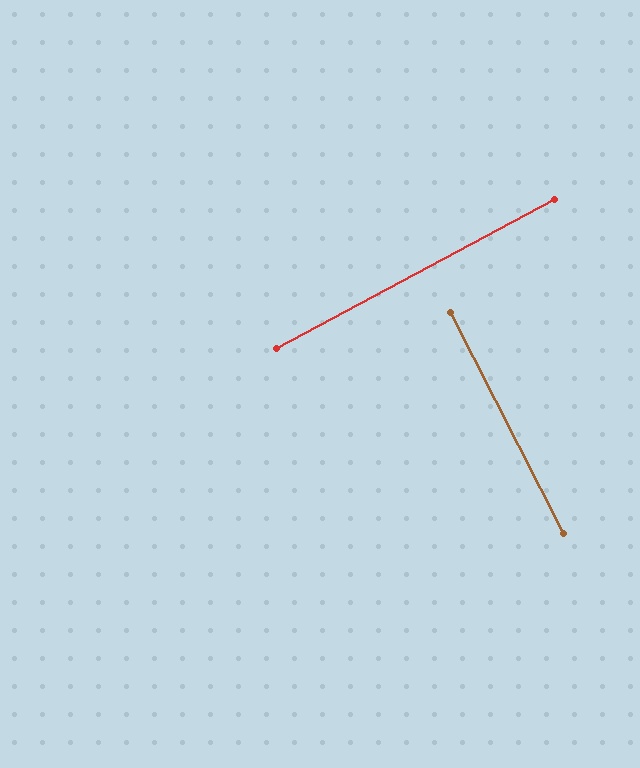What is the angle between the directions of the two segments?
Approximately 89 degrees.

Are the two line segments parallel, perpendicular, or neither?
Perpendicular — they meet at approximately 89°.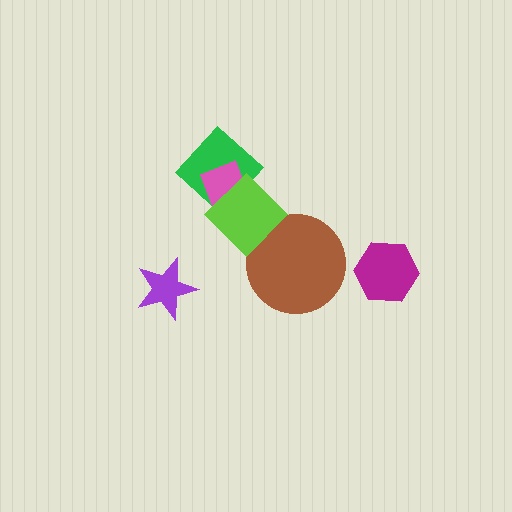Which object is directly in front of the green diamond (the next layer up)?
The pink diamond is directly in front of the green diamond.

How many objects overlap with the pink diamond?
2 objects overlap with the pink diamond.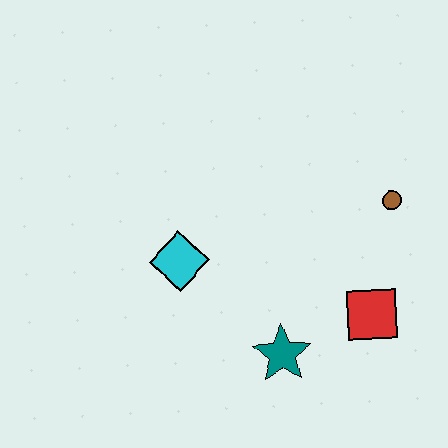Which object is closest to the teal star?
The red square is closest to the teal star.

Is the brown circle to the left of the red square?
No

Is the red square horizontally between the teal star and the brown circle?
Yes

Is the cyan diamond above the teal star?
Yes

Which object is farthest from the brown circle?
The cyan diamond is farthest from the brown circle.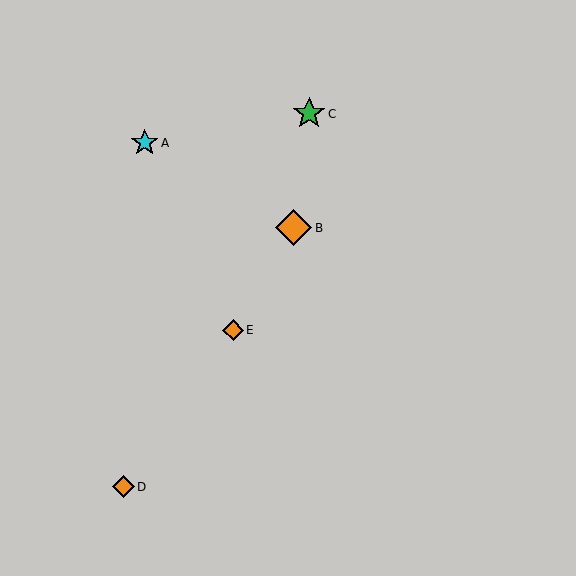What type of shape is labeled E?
Shape E is an orange diamond.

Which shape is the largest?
The orange diamond (labeled B) is the largest.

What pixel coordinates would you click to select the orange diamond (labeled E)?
Click at (233, 330) to select the orange diamond E.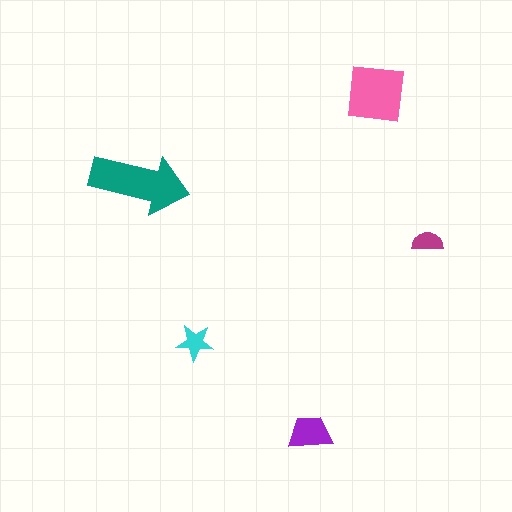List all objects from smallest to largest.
The magenta semicircle, the cyan star, the purple trapezoid, the pink square, the teal arrow.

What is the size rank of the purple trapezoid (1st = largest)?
3rd.